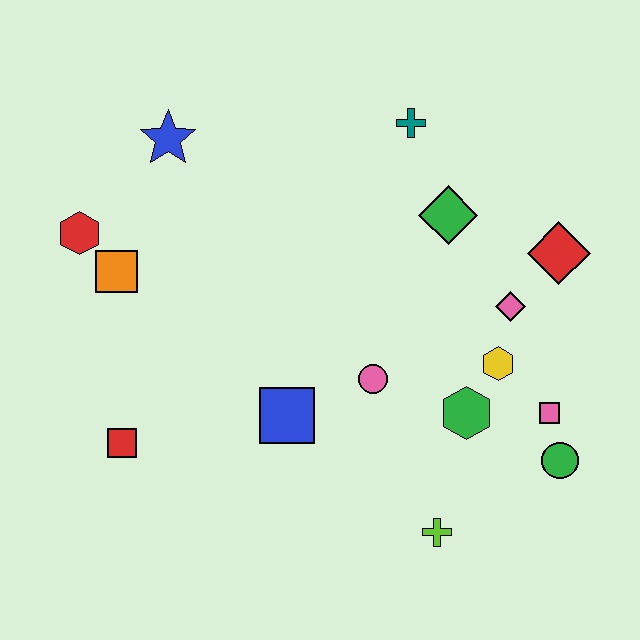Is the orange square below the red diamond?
Yes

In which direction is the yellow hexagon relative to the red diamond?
The yellow hexagon is below the red diamond.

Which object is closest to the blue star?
The red hexagon is closest to the blue star.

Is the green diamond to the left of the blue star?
No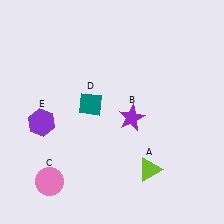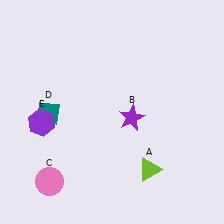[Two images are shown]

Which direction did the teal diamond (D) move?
The teal diamond (D) moved left.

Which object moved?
The teal diamond (D) moved left.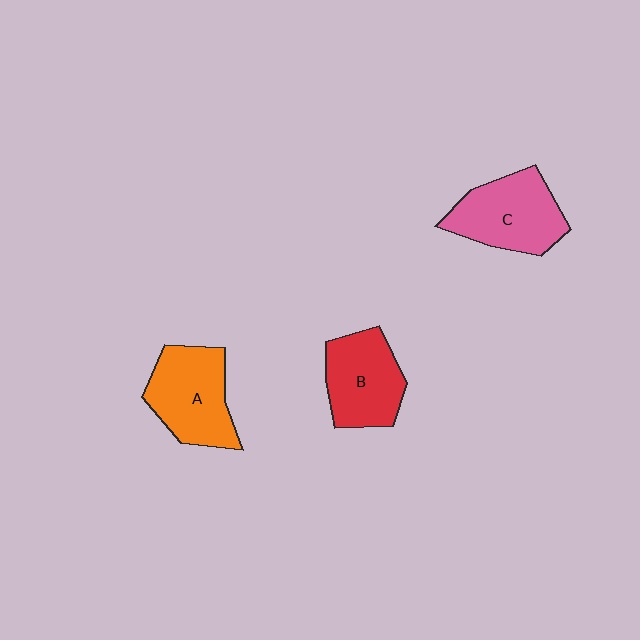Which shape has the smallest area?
Shape B (red).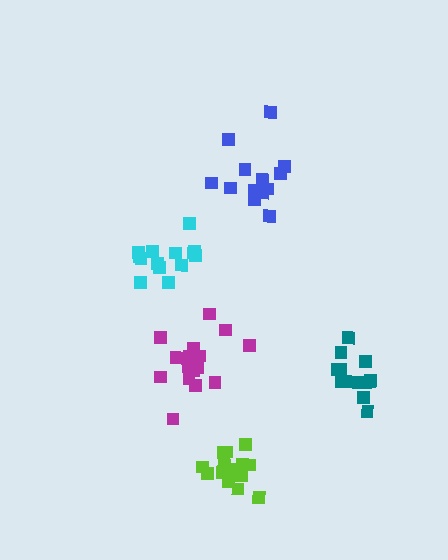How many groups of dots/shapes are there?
There are 5 groups.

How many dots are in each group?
Group 1: 15 dots, Group 2: 12 dots, Group 3: 13 dots, Group 4: 16 dots, Group 5: 17 dots (73 total).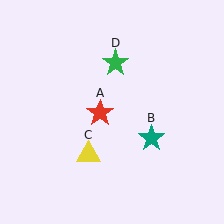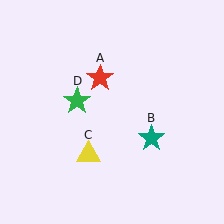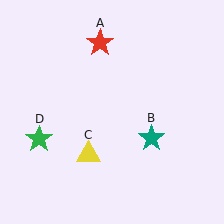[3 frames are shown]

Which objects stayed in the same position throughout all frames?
Teal star (object B) and yellow triangle (object C) remained stationary.